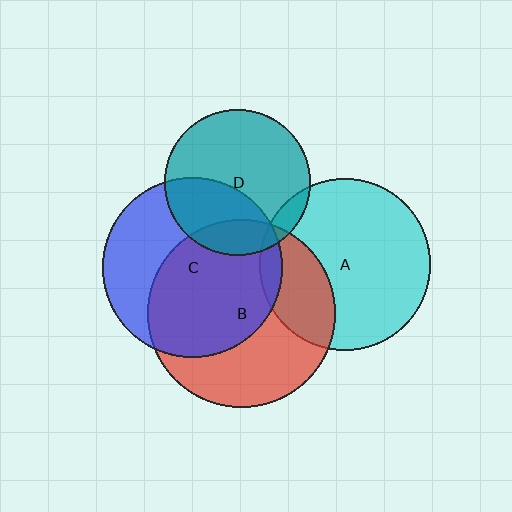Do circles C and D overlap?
Yes.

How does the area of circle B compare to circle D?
Approximately 1.7 times.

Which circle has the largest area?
Circle B (red).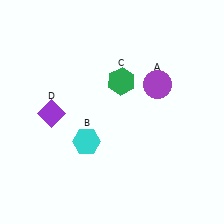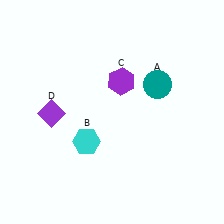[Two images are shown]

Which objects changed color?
A changed from purple to teal. C changed from green to purple.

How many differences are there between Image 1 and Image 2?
There are 2 differences between the two images.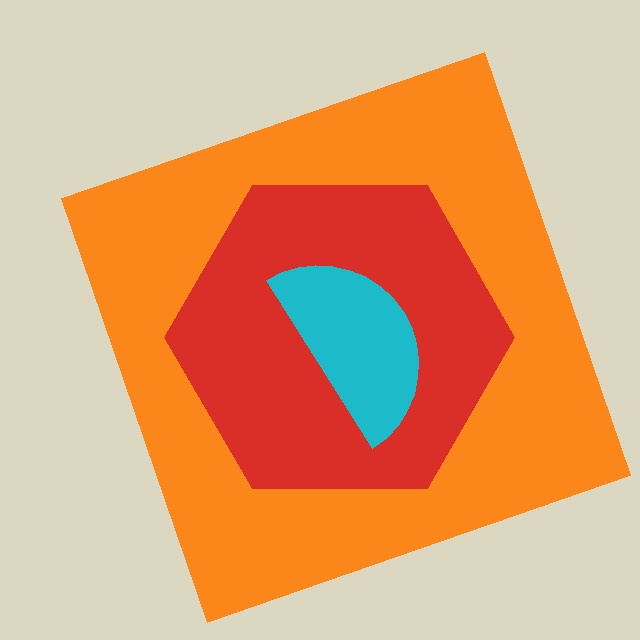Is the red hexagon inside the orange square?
Yes.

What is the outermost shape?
The orange square.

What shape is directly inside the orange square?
The red hexagon.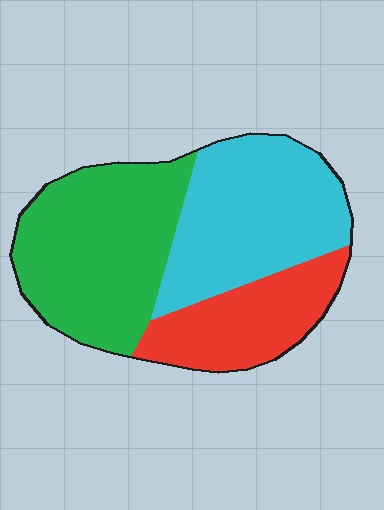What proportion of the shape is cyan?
Cyan covers roughly 35% of the shape.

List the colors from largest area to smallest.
From largest to smallest: green, cyan, red.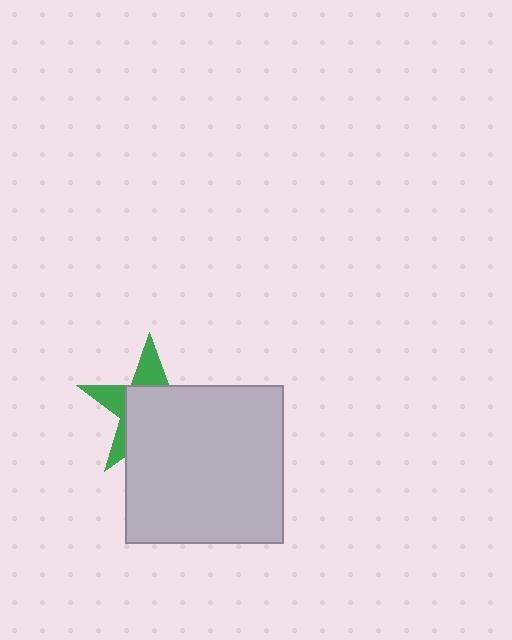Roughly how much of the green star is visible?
A small part of it is visible (roughly 36%).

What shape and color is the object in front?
The object in front is a light gray square.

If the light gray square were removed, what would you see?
You would see the complete green star.